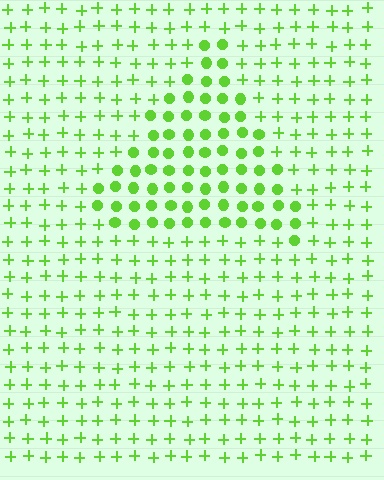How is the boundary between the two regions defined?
The boundary is defined by a change in element shape: circles inside vs. plus signs outside. All elements share the same color and spacing.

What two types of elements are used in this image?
The image uses circles inside the triangle region and plus signs outside it.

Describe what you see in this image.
The image is filled with small lime elements arranged in a uniform grid. A triangle-shaped region contains circles, while the surrounding area contains plus signs. The boundary is defined purely by the change in element shape.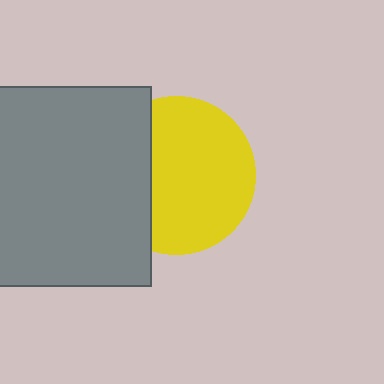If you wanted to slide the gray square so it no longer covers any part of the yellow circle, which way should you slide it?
Slide it left — that is the most direct way to separate the two shapes.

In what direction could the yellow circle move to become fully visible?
The yellow circle could move right. That would shift it out from behind the gray square entirely.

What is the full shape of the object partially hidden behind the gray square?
The partially hidden object is a yellow circle.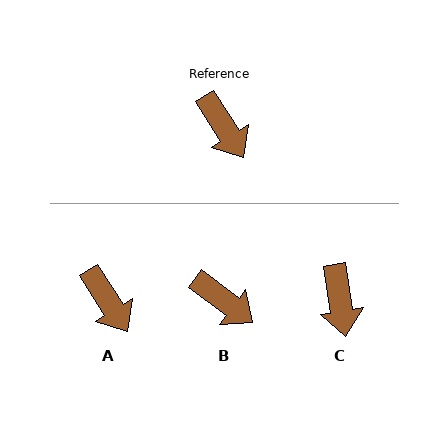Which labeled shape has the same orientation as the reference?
A.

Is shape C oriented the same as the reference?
No, it is off by about 23 degrees.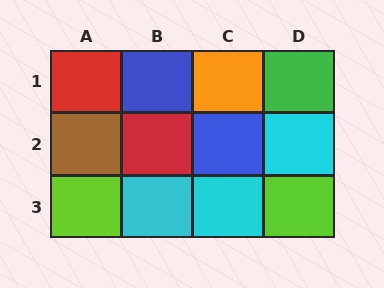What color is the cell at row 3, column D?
Lime.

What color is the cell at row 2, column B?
Red.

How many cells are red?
2 cells are red.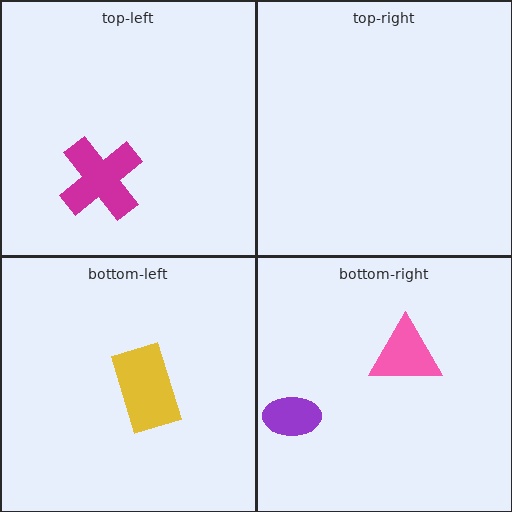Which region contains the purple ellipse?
The bottom-right region.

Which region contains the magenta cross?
The top-left region.